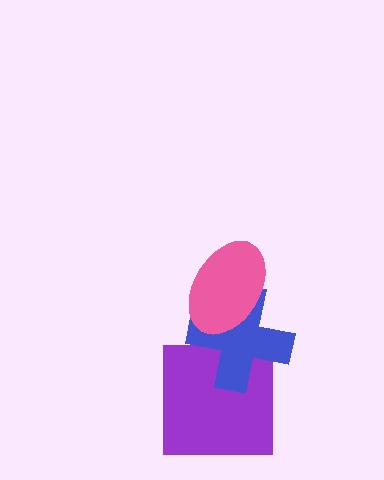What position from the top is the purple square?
The purple square is 3rd from the top.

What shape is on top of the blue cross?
The pink ellipse is on top of the blue cross.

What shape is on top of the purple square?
The blue cross is on top of the purple square.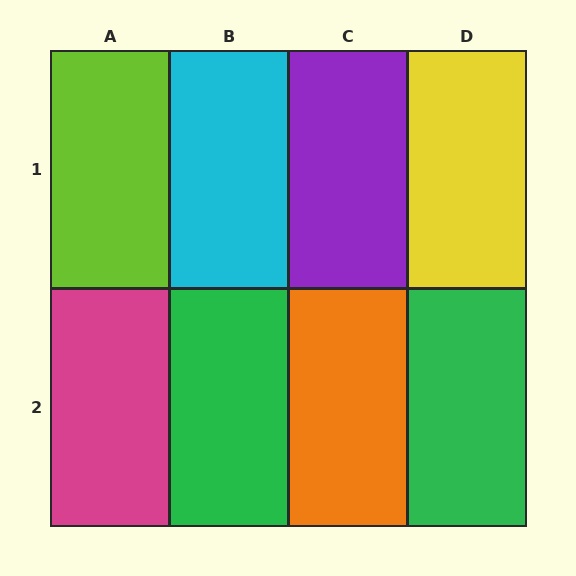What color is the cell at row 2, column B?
Green.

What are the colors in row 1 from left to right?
Lime, cyan, purple, yellow.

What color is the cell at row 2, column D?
Green.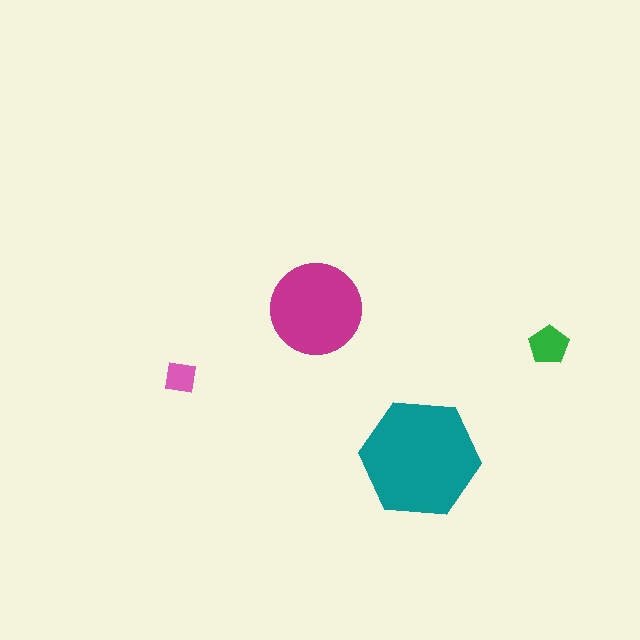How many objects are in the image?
There are 4 objects in the image.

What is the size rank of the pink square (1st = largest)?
4th.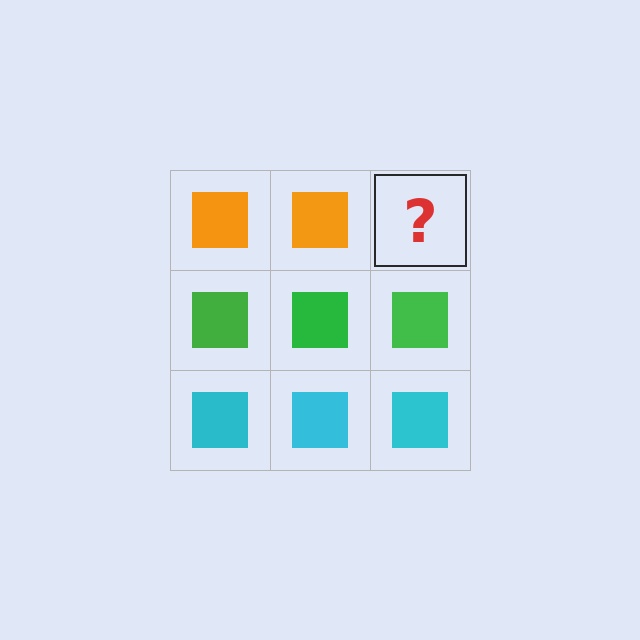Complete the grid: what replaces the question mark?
The question mark should be replaced with an orange square.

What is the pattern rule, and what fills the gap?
The rule is that each row has a consistent color. The gap should be filled with an orange square.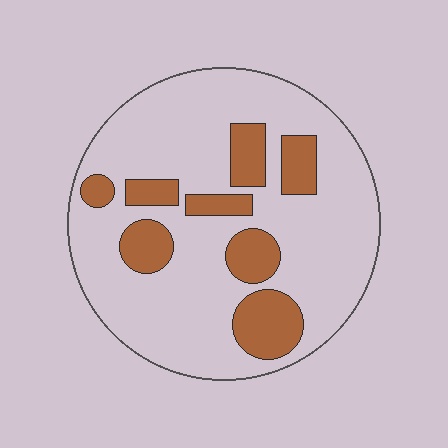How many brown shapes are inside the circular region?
8.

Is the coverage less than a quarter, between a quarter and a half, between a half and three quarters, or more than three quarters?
Less than a quarter.